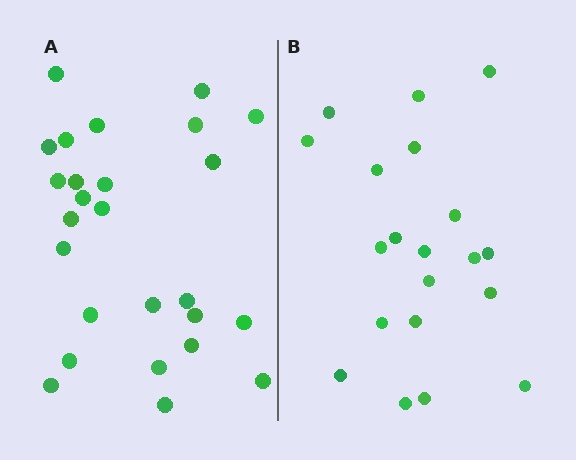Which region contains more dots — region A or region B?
Region A (the left region) has more dots.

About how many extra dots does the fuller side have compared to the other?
Region A has about 6 more dots than region B.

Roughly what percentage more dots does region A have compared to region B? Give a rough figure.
About 30% more.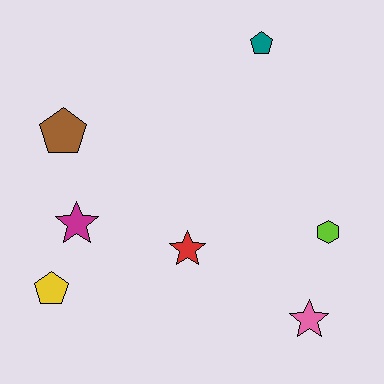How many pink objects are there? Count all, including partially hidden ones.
There is 1 pink object.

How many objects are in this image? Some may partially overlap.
There are 7 objects.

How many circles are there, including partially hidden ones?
There are no circles.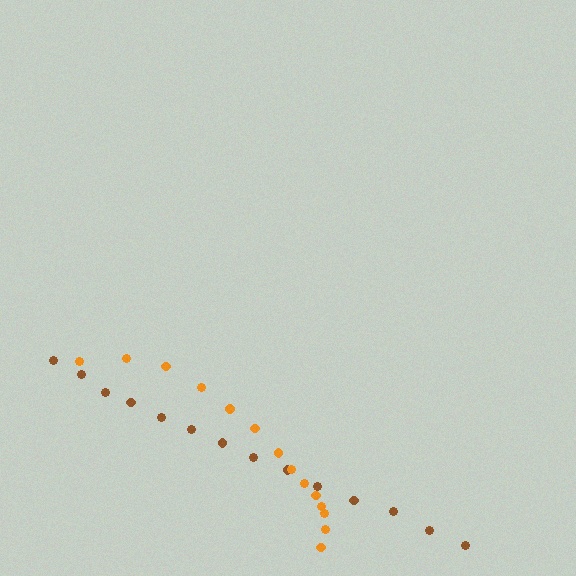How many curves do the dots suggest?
There are 2 distinct paths.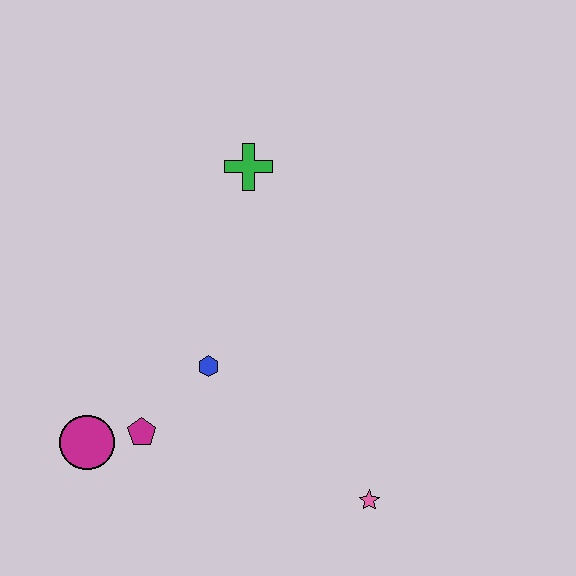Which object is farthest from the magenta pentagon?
The green cross is farthest from the magenta pentagon.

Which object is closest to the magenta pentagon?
The magenta circle is closest to the magenta pentagon.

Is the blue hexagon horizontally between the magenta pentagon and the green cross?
Yes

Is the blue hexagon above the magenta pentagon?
Yes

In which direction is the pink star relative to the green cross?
The pink star is below the green cross.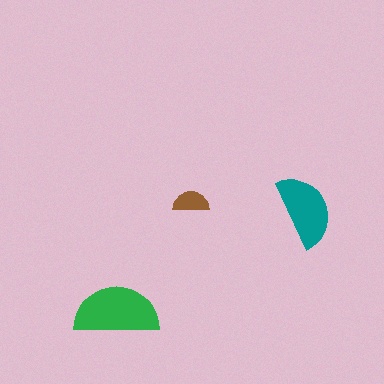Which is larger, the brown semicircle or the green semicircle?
The green one.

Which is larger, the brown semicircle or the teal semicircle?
The teal one.